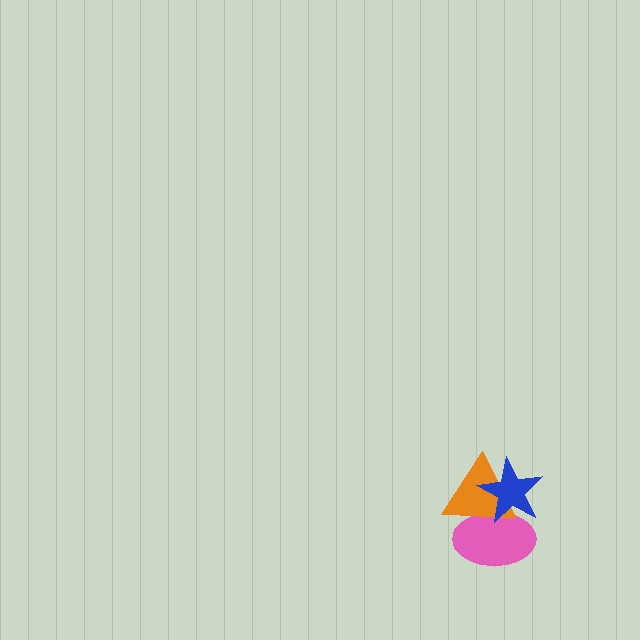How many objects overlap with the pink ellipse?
2 objects overlap with the pink ellipse.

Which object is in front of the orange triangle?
The blue star is in front of the orange triangle.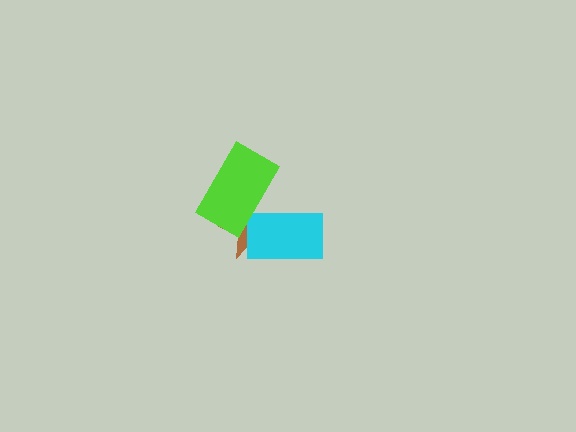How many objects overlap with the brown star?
2 objects overlap with the brown star.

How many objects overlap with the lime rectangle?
2 objects overlap with the lime rectangle.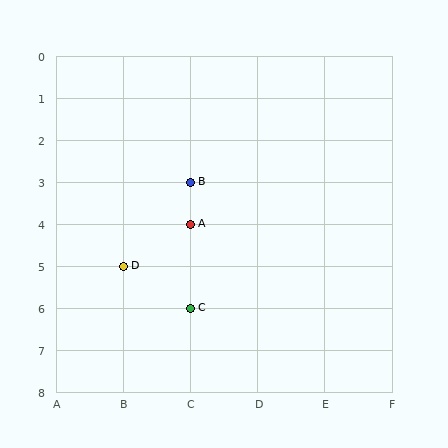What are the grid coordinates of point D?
Point D is at grid coordinates (B, 5).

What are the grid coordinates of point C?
Point C is at grid coordinates (C, 6).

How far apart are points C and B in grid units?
Points C and B are 3 rows apart.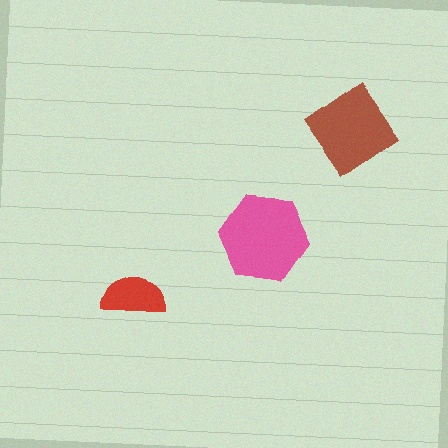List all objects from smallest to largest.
The red semicircle, the brown diamond, the pink hexagon.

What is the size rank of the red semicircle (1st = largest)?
3rd.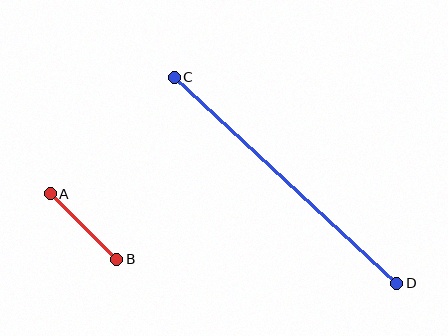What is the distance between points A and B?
The distance is approximately 93 pixels.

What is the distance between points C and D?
The distance is approximately 303 pixels.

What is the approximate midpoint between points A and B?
The midpoint is at approximately (83, 227) pixels.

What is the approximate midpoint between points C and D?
The midpoint is at approximately (286, 180) pixels.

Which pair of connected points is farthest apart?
Points C and D are farthest apart.